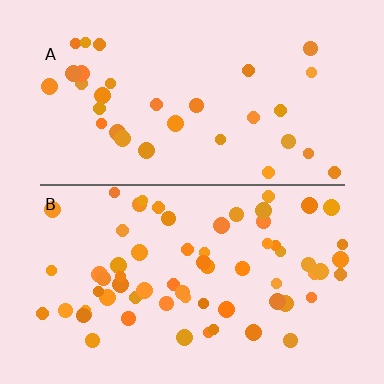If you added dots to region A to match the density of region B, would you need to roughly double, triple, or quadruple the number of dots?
Approximately double.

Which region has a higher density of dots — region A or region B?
B (the bottom).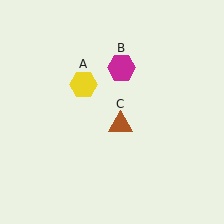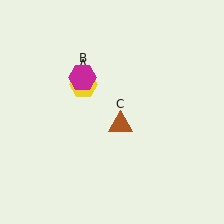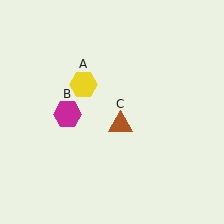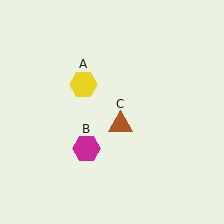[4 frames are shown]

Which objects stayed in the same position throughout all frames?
Yellow hexagon (object A) and brown triangle (object C) remained stationary.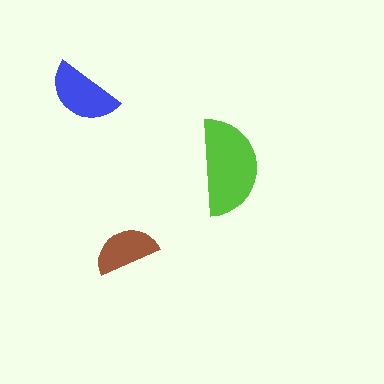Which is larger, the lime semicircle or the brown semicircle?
The lime one.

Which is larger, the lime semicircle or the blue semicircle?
The lime one.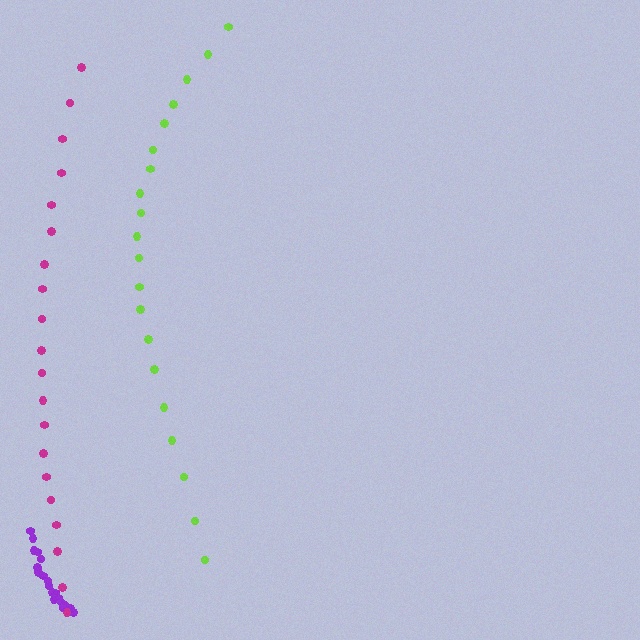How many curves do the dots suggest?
There are 3 distinct paths.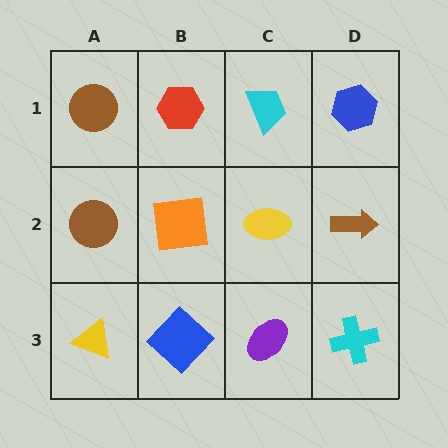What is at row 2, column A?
A brown circle.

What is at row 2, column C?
A yellow ellipse.